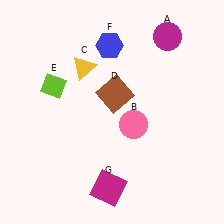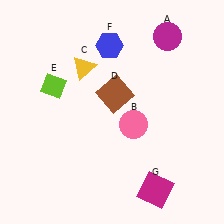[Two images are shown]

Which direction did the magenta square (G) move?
The magenta square (G) moved right.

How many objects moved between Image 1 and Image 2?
1 object moved between the two images.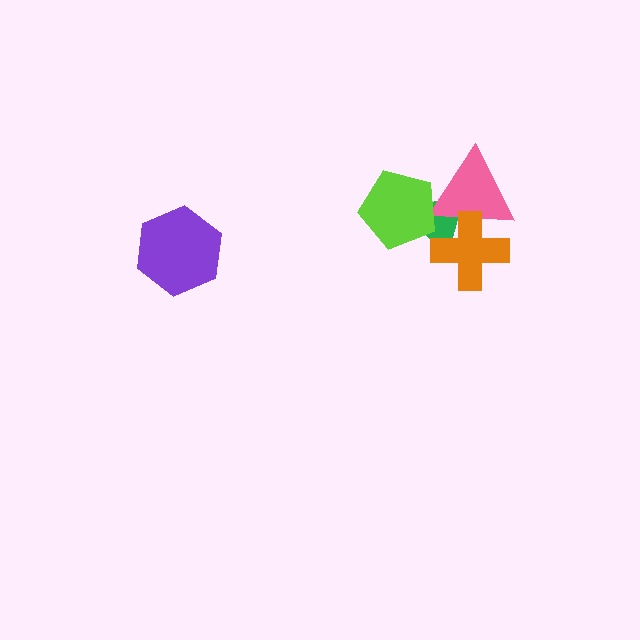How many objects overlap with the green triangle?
3 objects overlap with the green triangle.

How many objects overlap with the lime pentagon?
2 objects overlap with the lime pentagon.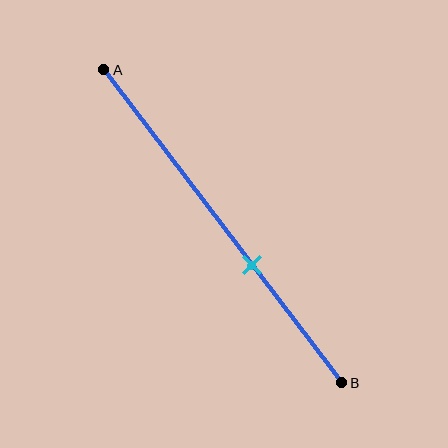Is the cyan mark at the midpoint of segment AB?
No, the mark is at about 60% from A, not at the 50% midpoint.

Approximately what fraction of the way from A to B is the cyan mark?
The cyan mark is approximately 60% of the way from A to B.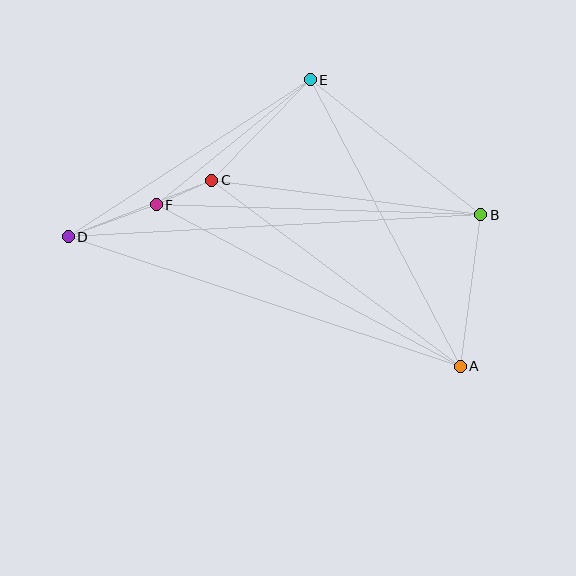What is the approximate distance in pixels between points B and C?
The distance between B and C is approximately 271 pixels.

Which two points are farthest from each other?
Points B and D are farthest from each other.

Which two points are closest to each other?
Points C and F are closest to each other.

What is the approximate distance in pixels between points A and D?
The distance between A and D is approximately 413 pixels.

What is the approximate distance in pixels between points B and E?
The distance between B and E is approximately 217 pixels.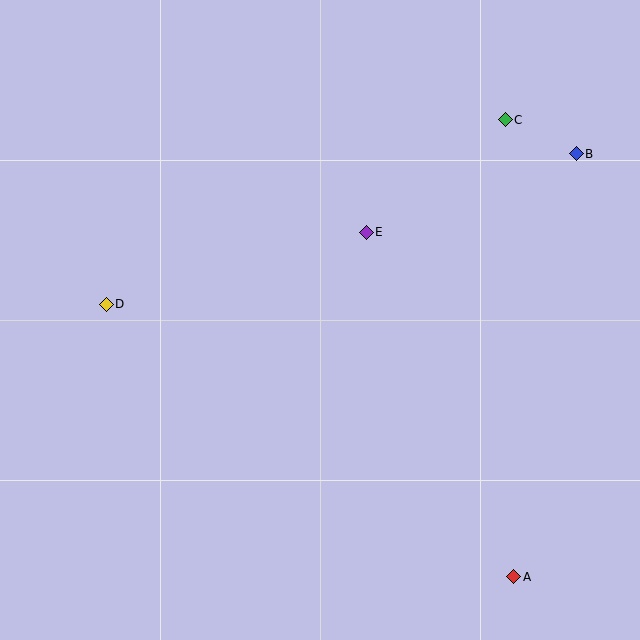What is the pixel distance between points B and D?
The distance between B and D is 494 pixels.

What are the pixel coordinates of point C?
Point C is at (505, 120).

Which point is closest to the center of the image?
Point E at (366, 232) is closest to the center.